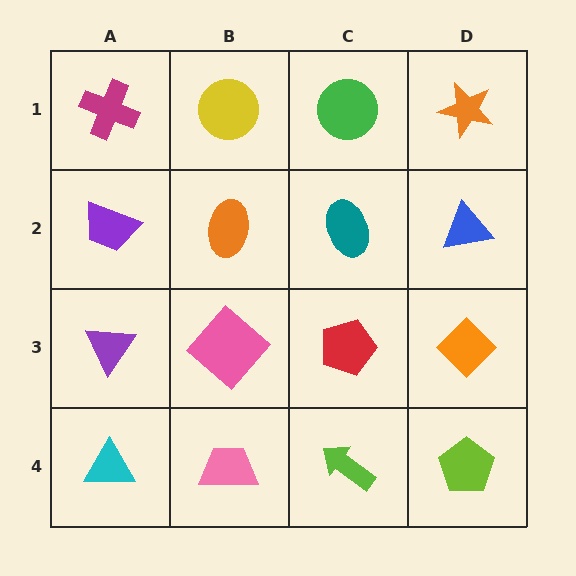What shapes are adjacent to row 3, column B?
An orange ellipse (row 2, column B), a pink trapezoid (row 4, column B), a purple triangle (row 3, column A), a red pentagon (row 3, column C).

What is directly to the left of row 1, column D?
A green circle.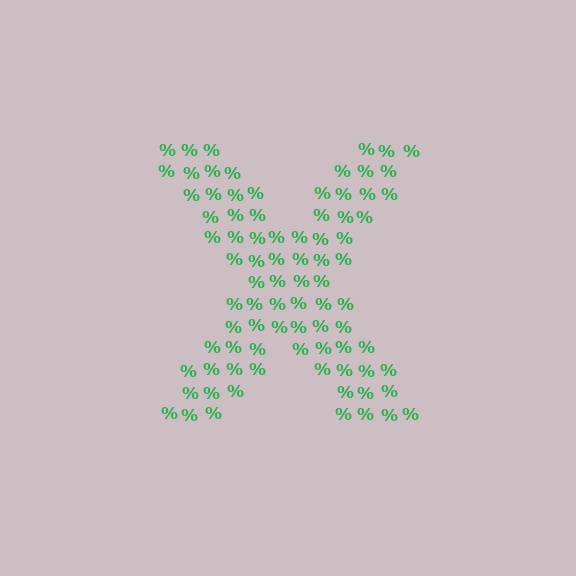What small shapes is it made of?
It is made of small percent signs.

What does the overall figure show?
The overall figure shows the letter X.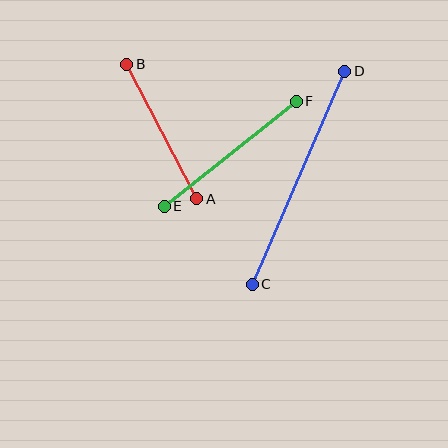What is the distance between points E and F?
The distance is approximately 169 pixels.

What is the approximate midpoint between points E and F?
The midpoint is at approximately (230, 154) pixels.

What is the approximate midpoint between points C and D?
The midpoint is at approximately (299, 178) pixels.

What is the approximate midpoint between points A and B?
The midpoint is at approximately (162, 132) pixels.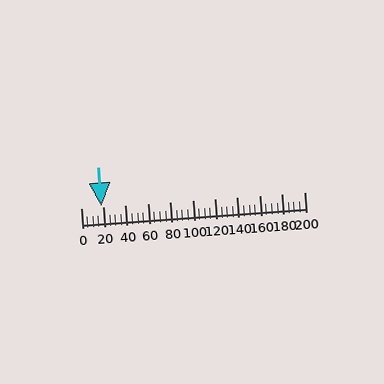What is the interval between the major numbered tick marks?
The major tick marks are spaced 20 units apart.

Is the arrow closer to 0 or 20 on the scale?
The arrow is closer to 20.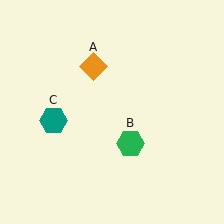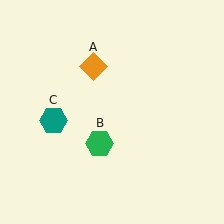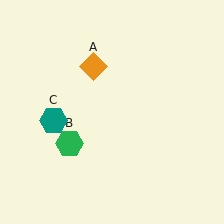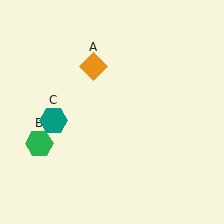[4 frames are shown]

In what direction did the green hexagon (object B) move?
The green hexagon (object B) moved left.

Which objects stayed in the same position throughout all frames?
Orange diamond (object A) and teal hexagon (object C) remained stationary.